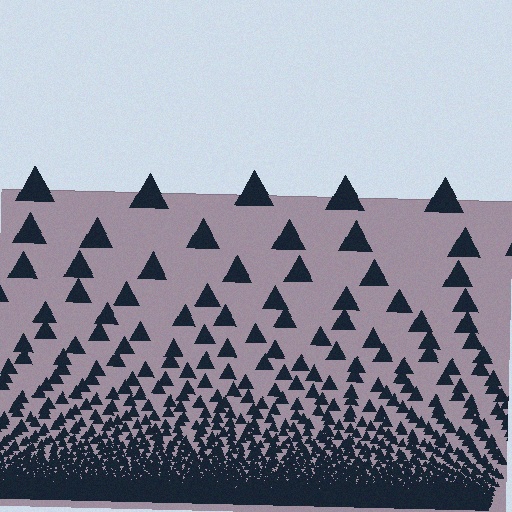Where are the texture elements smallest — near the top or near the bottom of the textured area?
Near the bottom.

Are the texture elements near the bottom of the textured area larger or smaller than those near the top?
Smaller. The gradient is inverted — elements near the bottom are smaller and denser.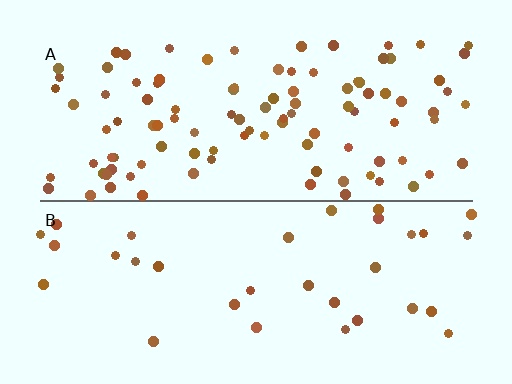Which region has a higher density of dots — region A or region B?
A (the top).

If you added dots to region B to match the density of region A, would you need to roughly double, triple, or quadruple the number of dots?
Approximately triple.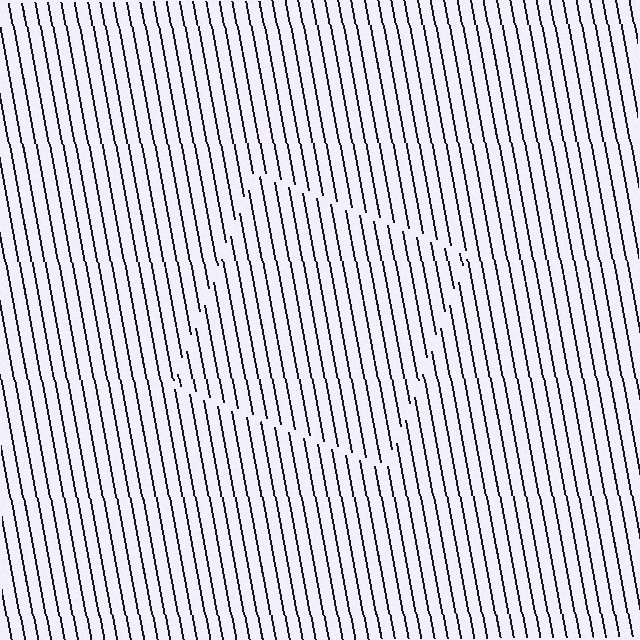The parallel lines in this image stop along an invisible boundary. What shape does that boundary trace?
An illusory square. The interior of the shape contains the same grating, shifted by half a period — the contour is defined by the phase discontinuity where line-ends from the inner and outer gratings abut.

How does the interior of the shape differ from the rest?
The interior of the shape contains the same grating, shifted by half a period — the contour is defined by the phase discontinuity where line-ends from the inner and outer gratings abut.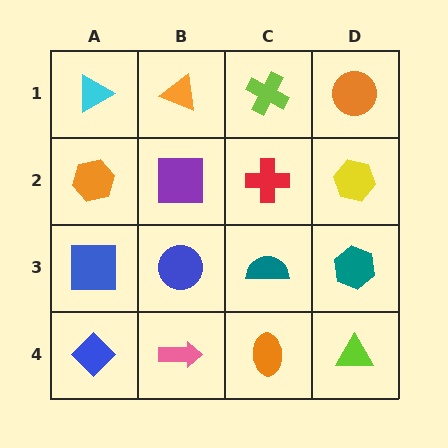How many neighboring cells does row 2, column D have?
3.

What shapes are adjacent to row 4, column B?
A blue circle (row 3, column B), a blue diamond (row 4, column A), an orange ellipse (row 4, column C).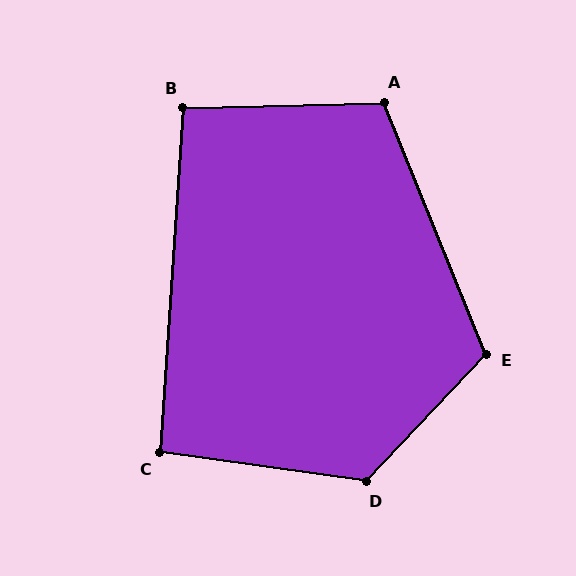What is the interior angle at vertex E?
Approximately 115 degrees (obtuse).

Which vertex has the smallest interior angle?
C, at approximately 94 degrees.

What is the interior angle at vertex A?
Approximately 111 degrees (obtuse).